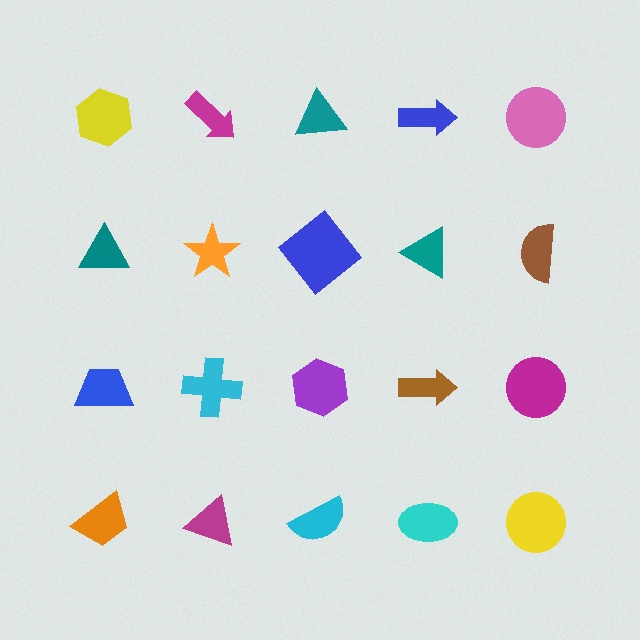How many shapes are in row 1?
5 shapes.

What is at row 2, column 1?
A teal triangle.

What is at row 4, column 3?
A cyan semicircle.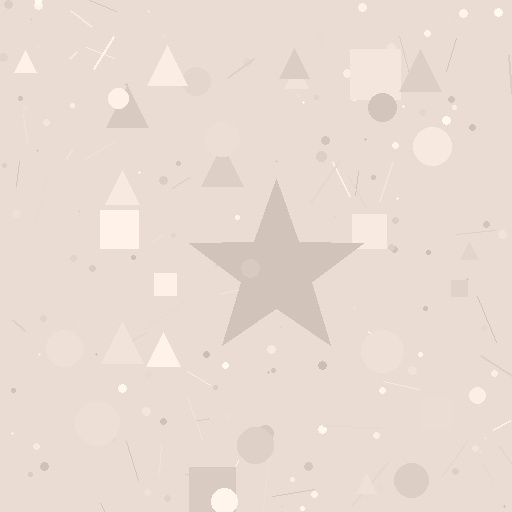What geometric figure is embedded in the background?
A star is embedded in the background.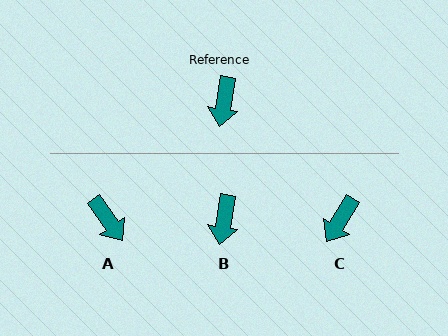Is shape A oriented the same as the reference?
No, it is off by about 44 degrees.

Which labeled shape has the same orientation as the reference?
B.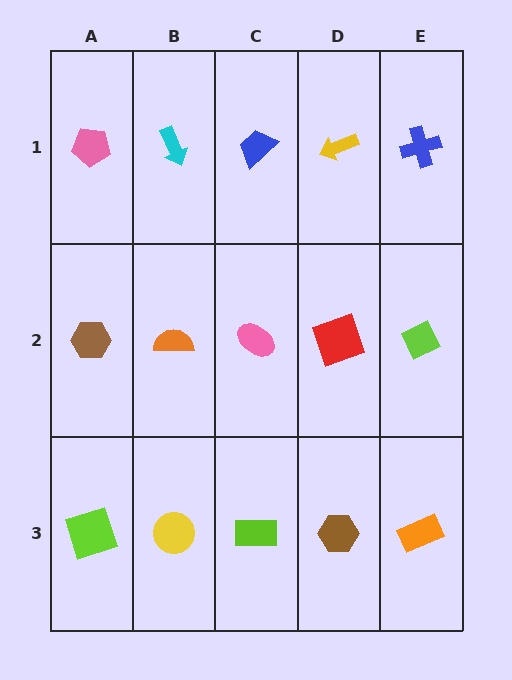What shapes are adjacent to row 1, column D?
A red square (row 2, column D), a blue trapezoid (row 1, column C), a blue cross (row 1, column E).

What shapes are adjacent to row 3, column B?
An orange semicircle (row 2, column B), a lime square (row 3, column A), a lime rectangle (row 3, column C).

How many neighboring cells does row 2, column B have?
4.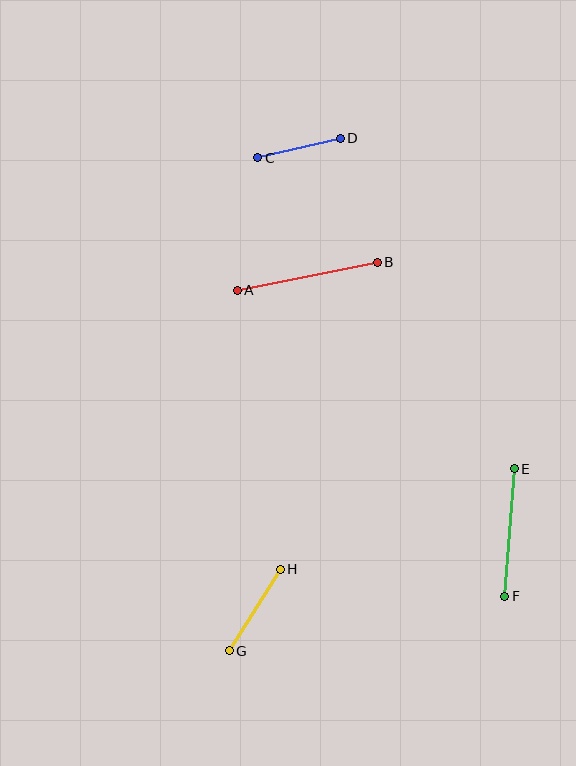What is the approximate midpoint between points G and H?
The midpoint is at approximately (255, 610) pixels.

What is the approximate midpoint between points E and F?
The midpoint is at approximately (510, 533) pixels.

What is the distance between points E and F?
The distance is approximately 128 pixels.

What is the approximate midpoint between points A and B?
The midpoint is at approximately (307, 276) pixels.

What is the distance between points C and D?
The distance is approximately 85 pixels.